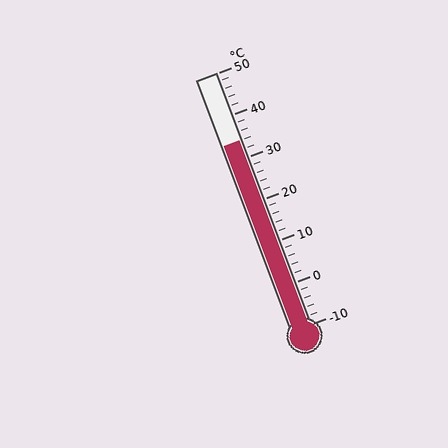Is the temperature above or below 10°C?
The temperature is above 10°C.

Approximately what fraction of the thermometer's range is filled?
The thermometer is filled to approximately 75% of its range.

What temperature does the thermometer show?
The thermometer shows approximately 34°C.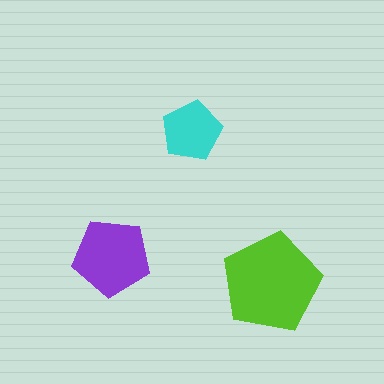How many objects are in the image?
There are 3 objects in the image.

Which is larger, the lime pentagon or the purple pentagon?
The lime one.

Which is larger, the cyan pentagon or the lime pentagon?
The lime one.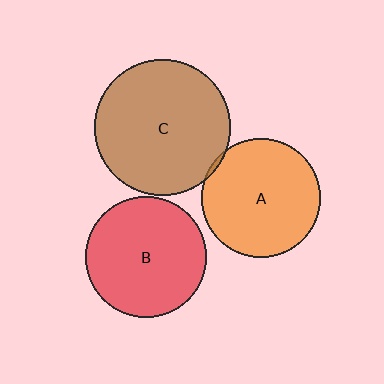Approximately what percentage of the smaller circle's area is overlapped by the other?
Approximately 5%.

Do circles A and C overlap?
Yes.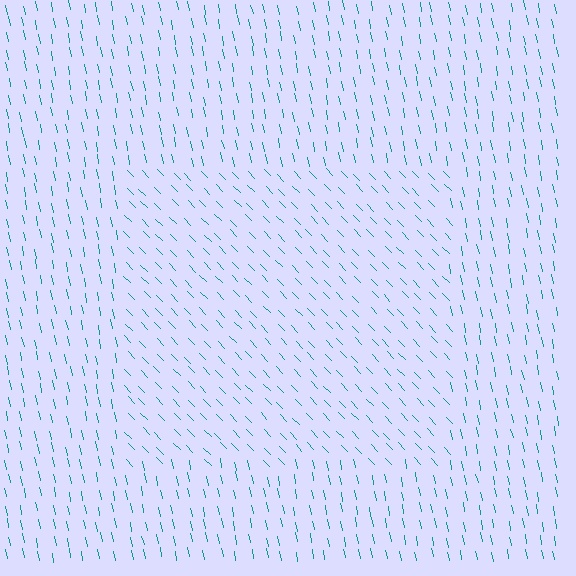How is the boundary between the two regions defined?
The boundary is defined purely by a change in line orientation (approximately 33 degrees difference). All lines are the same color and thickness.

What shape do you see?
I see a rectangle.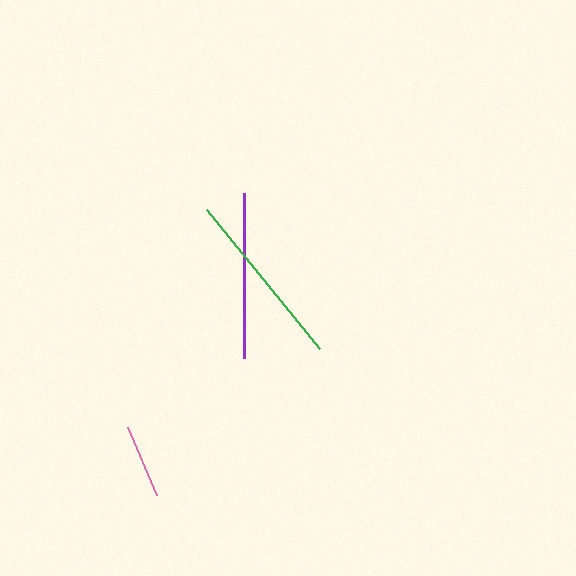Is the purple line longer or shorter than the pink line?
The purple line is longer than the pink line.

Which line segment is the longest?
The green line is the longest at approximately 179 pixels.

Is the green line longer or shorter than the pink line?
The green line is longer than the pink line.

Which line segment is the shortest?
The pink line is the shortest at approximately 74 pixels.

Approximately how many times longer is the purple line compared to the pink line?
The purple line is approximately 2.2 times the length of the pink line.